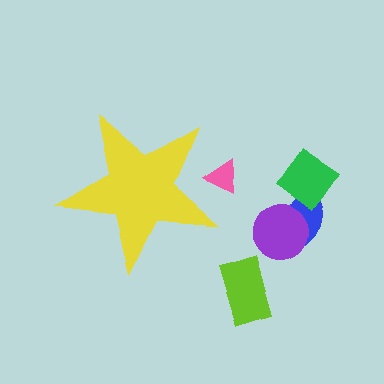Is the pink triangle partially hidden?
Yes, the pink triangle is partially hidden behind the yellow star.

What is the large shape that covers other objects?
A yellow star.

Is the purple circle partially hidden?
No, the purple circle is fully visible.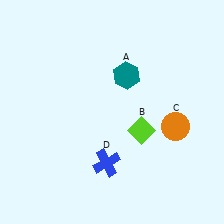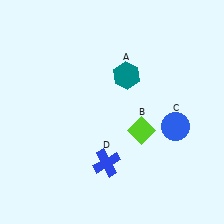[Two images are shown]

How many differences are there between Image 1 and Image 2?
There is 1 difference between the two images.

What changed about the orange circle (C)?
In Image 1, C is orange. In Image 2, it changed to blue.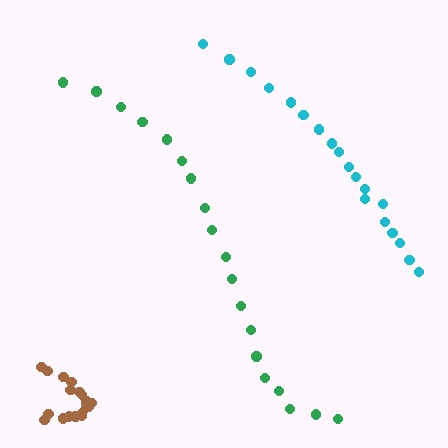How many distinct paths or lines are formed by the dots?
There are 3 distinct paths.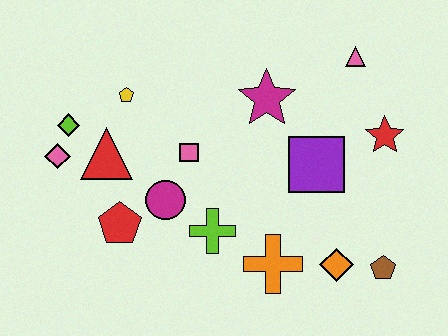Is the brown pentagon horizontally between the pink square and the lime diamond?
No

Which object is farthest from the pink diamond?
The brown pentagon is farthest from the pink diamond.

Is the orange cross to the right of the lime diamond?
Yes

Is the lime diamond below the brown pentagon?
No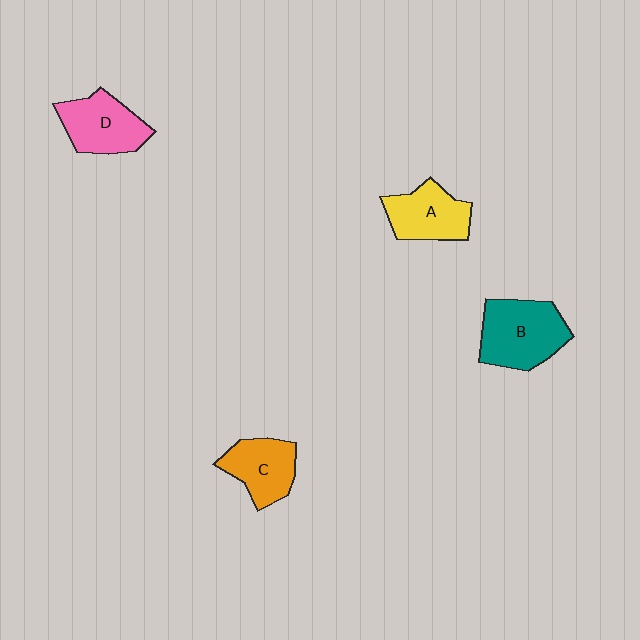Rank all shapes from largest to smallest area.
From largest to smallest: B (teal), D (pink), A (yellow), C (orange).